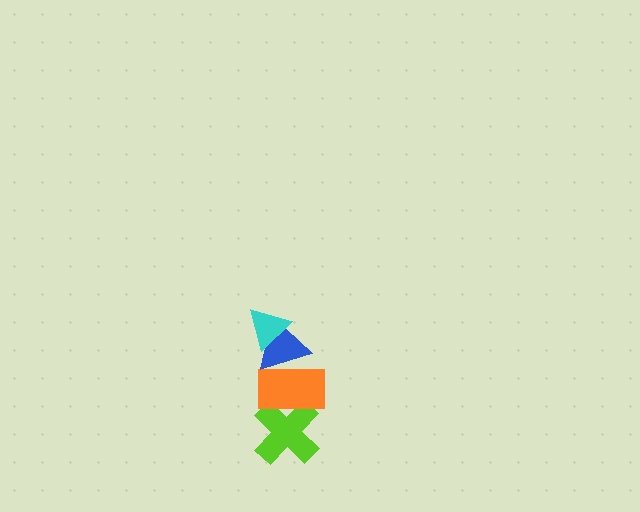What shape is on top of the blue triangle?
The cyan triangle is on top of the blue triangle.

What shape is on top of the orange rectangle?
The blue triangle is on top of the orange rectangle.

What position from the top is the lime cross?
The lime cross is 4th from the top.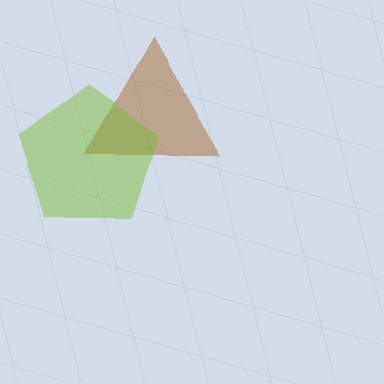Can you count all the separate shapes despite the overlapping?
Yes, there are 2 separate shapes.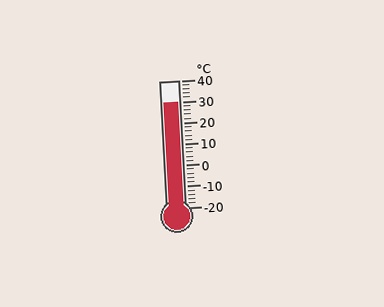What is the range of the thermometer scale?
The thermometer scale ranges from -20°C to 40°C.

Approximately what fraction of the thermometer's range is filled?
The thermometer is filled to approximately 85% of its range.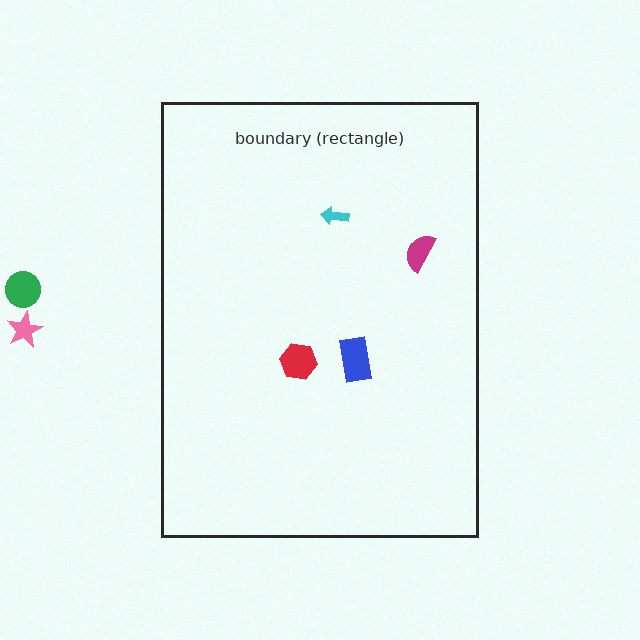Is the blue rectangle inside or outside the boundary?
Inside.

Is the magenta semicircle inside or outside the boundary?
Inside.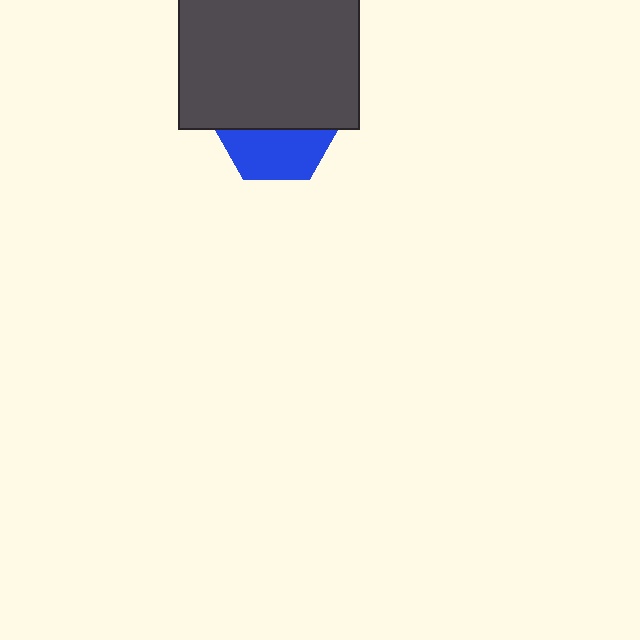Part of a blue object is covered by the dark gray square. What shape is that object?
It is a hexagon.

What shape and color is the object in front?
The object in front is a dark gray square.